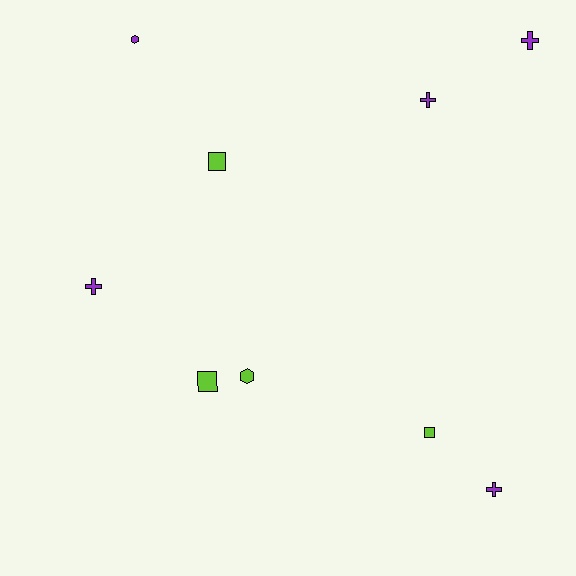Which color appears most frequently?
Purple, with 5 objects.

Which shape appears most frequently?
Cross, with 4 objects.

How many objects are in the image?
There are 9 objects.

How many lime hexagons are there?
There is 1 lime hexagon.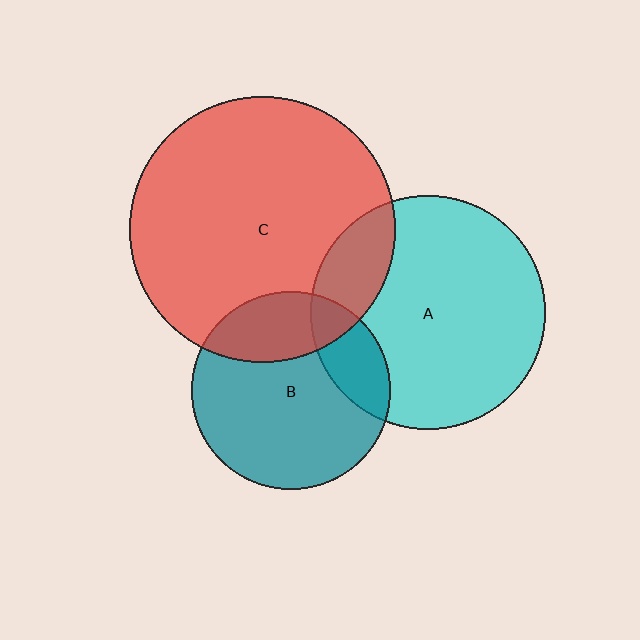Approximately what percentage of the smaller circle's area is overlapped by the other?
Approximately 25%.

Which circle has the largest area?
Circle C (red).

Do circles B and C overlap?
Yes.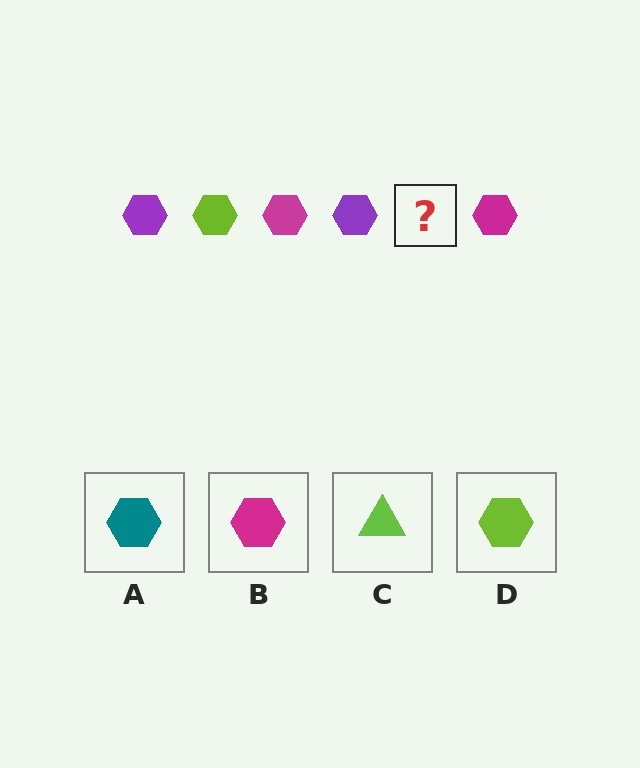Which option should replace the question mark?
Option D.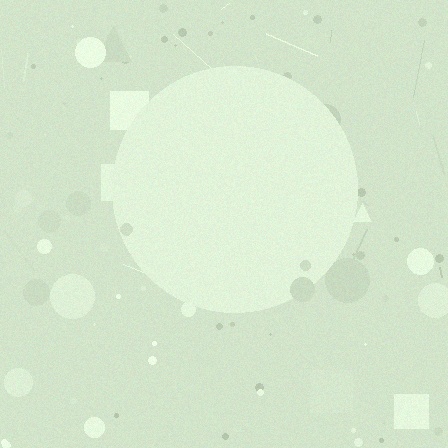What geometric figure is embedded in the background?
A circle is embedded in the background.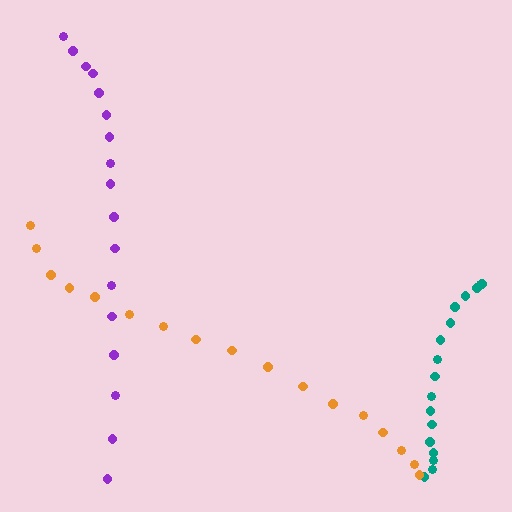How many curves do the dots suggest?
There are 3 distinct paths.